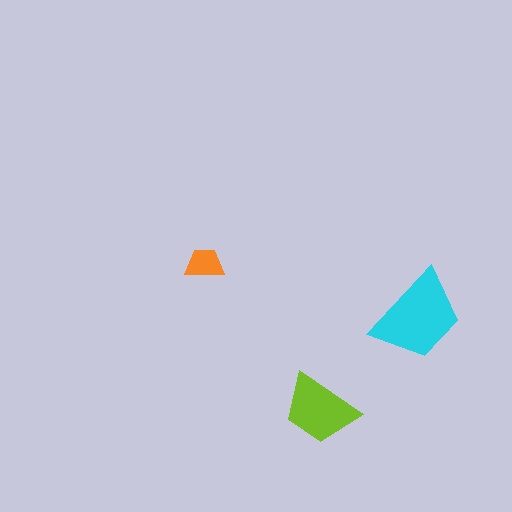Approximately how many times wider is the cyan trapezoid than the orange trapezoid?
About 2.5 times wider.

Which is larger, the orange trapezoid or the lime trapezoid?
The lime one.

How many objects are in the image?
There are 3 objects in the image.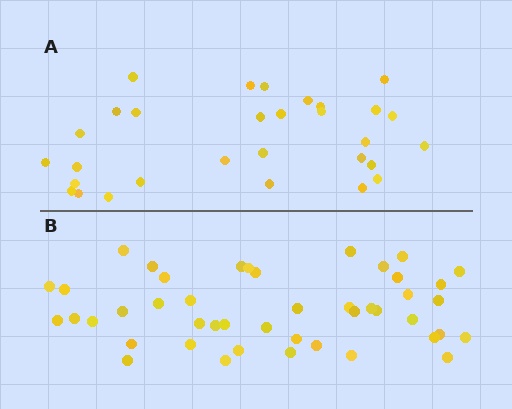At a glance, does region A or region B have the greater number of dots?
Region B (the bottom region) has more dots.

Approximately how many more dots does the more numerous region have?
Region B has approximately 15 more dots than region A.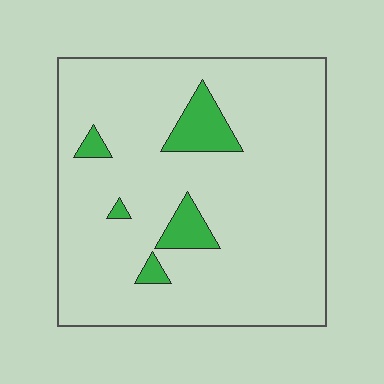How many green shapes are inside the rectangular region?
5.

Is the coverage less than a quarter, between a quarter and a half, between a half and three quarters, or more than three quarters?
Less than a quarter.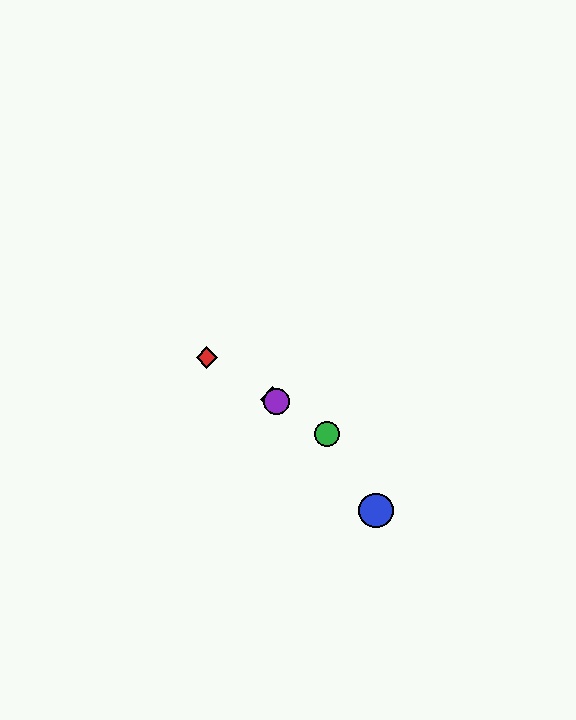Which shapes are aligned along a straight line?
The red diamond, the green circle, the yellow diamond, the purple circle are aligned along a straight line.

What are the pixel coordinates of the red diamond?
The red diamond is at (207, 357).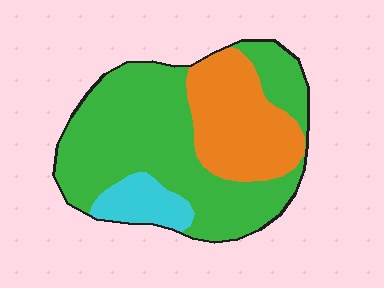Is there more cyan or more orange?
Orange.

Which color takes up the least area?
Cyan, at roughly 10%.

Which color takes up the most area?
Green, at roughly 60%.